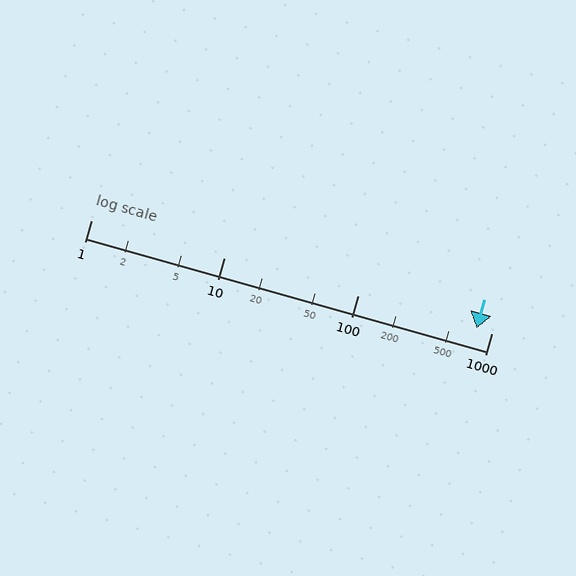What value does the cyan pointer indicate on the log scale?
The pointer indicates approximately 770.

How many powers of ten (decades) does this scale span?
The scale spans 3 decades, from 1 to 1000.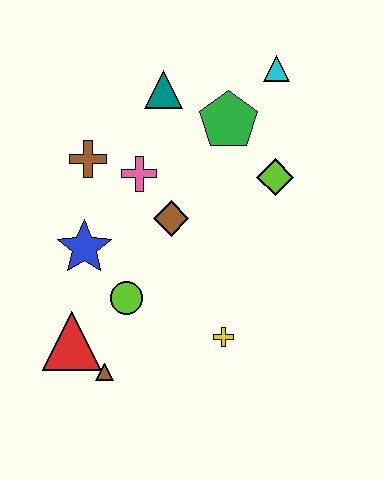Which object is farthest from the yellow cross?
The cyan triangle is farthest from the yellow cross.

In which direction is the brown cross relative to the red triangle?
The brown cross is above the red triangle.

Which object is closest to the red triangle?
The brown triangle is closest to the red triangle.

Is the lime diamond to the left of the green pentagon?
No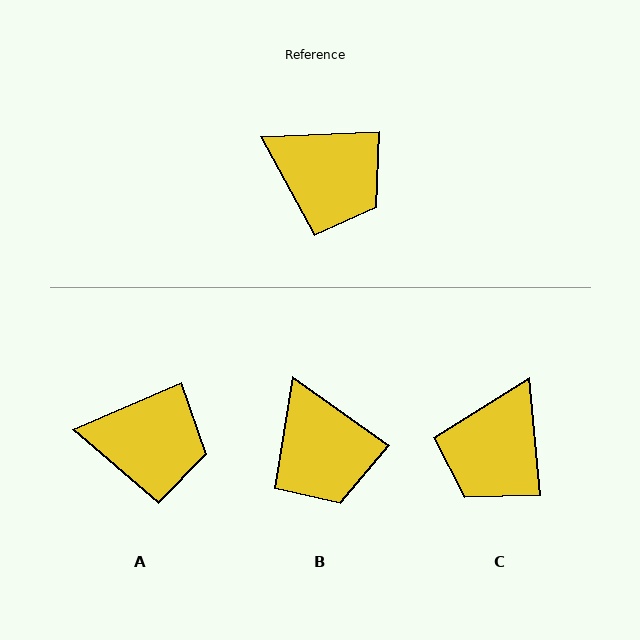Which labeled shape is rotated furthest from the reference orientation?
C, about 87 degrees away.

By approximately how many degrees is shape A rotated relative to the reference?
Approximately 21 degrees counter-clockwise.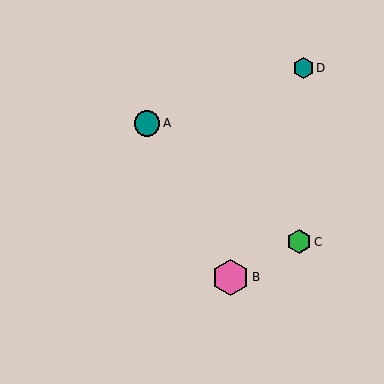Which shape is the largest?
The pink hexagon (labeled B) is the largest.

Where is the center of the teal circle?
The center of the teal circle is at (147, 123).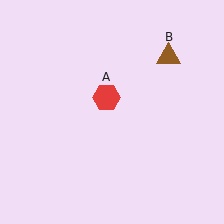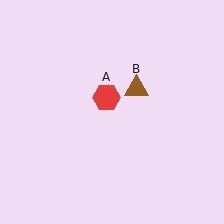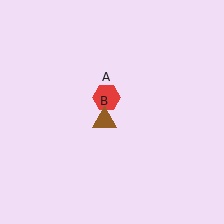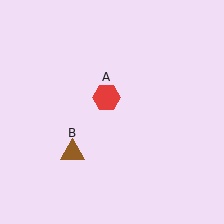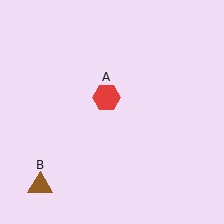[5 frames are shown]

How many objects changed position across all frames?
1 object changed position: brown triangle (object B).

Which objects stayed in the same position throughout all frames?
Red hexagon (object A) remained stationary.